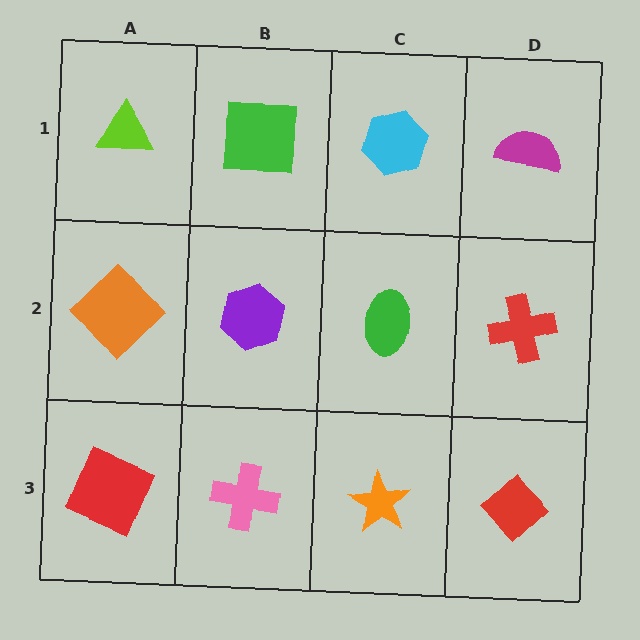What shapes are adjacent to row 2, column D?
A magenta semicircle (row 1, column D), a red diamond (row 3, column D), a green ellipse (row 2, column C).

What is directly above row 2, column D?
A magenta semicircle.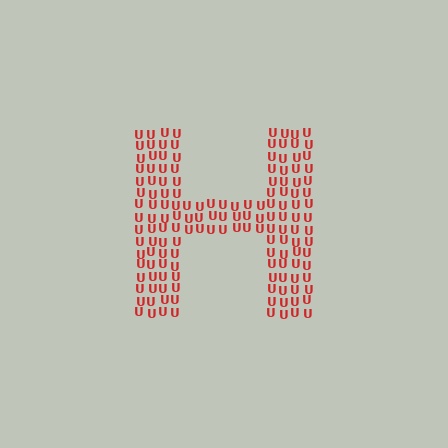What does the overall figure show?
The overall figure shows the letter H.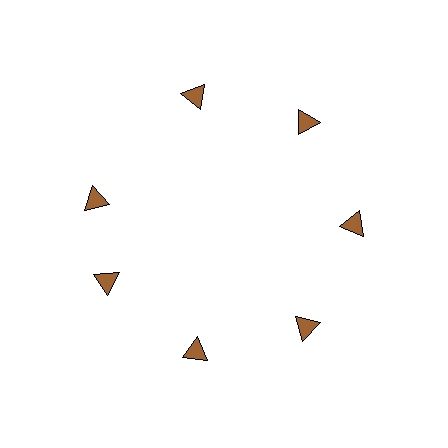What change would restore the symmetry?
The symmetry would be restored by rotating it back into even spacing with its neighbors so that all 7 triangles sit at equal angles and equal distance from the center.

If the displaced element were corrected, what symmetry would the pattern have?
It would have 7-fold rotational symmetry — the pattern would map onto itself every 51 degrees.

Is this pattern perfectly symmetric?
No. The 7 brown triangles are arranged in a ring, but one element near the 10 o'clock position is rotated out of alignment along the ring, breaking the 7-fold rotational symmetry.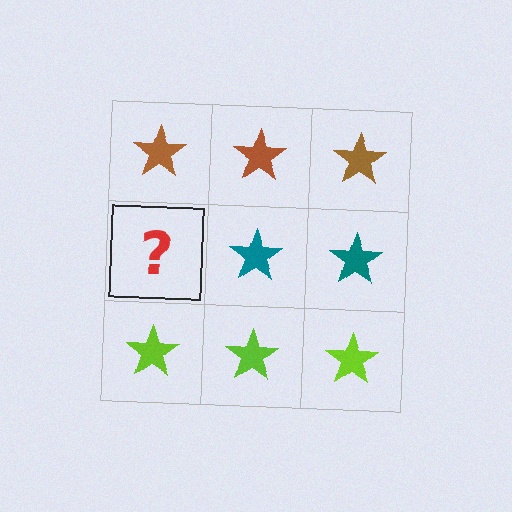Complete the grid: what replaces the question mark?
The question mark should be replaced with a teal star.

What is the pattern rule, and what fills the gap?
The rule is that each row has a consistent color. The gap should be filled with a teal star.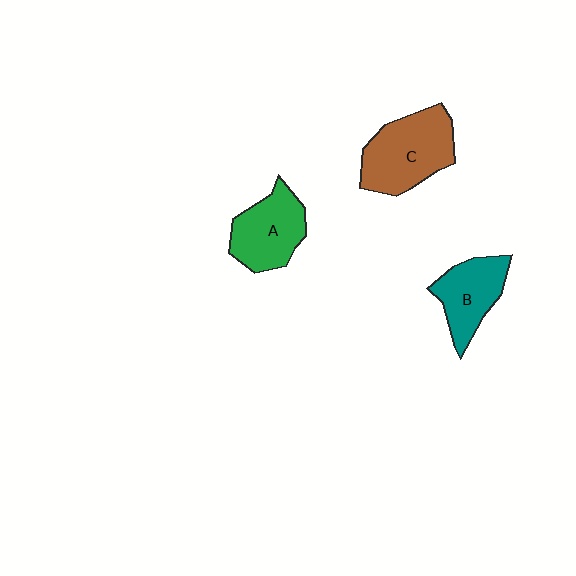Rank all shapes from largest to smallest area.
From largest to smallest: C (brown), A (green), B (teal).